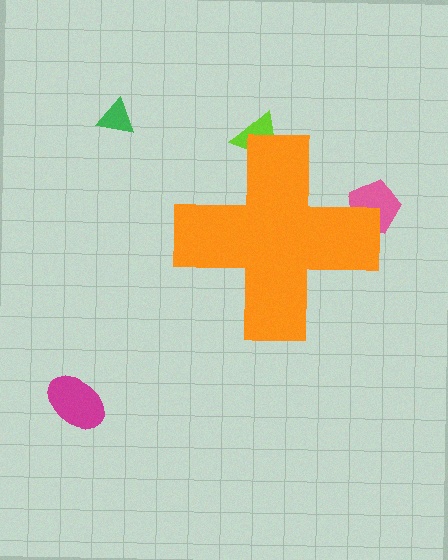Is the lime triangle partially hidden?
Yes, the lime triangle is partially hidden behind the orange cross.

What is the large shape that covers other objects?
An orange cross.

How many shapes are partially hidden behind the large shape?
2 shapes are partially hidden.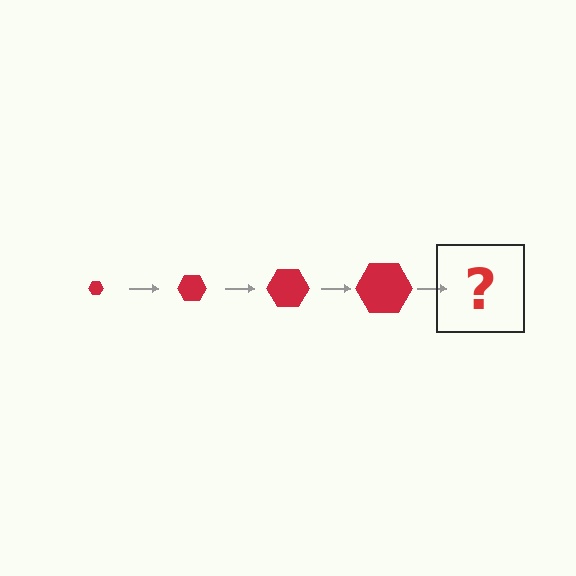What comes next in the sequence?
The next element should be a red hexagon, larger than the previous one.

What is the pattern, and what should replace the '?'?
The pattern is that the hexagon gets progressively larger each step. The '?' should be a red hexagon, larger than the previous one.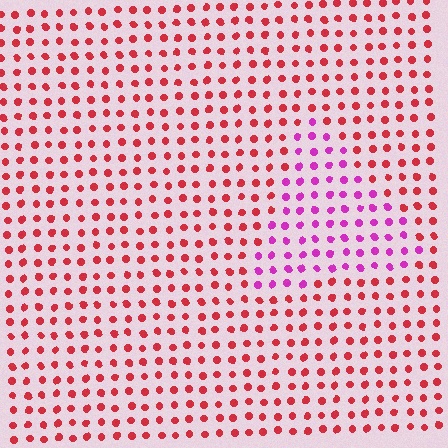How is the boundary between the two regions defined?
The boundary is defined purely by a slight shift in hue (about 47 degrees). Spacing, size, and orientation are identical on both sides.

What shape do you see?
I see a triangle.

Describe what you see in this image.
The image is filled with small red elements in a uniform arrangement. A triangle-shaped region is visible where the elements are tinted to a slightly different hue, forming a subtle color boundary.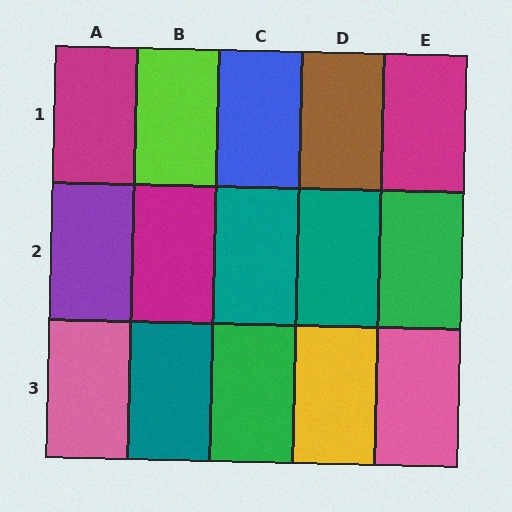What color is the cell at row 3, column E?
Pink.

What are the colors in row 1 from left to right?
Magenta, lime, blue, brown, magenta.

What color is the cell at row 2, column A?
Purple.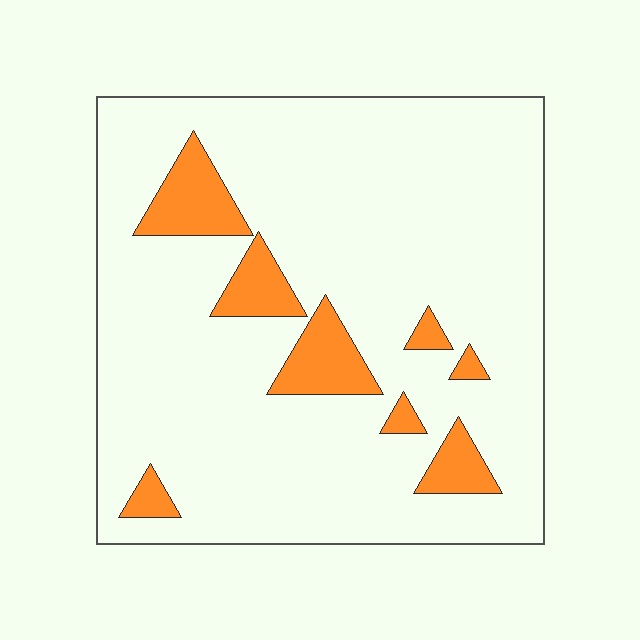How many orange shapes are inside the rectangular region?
8.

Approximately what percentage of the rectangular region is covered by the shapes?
Approximately 15%.